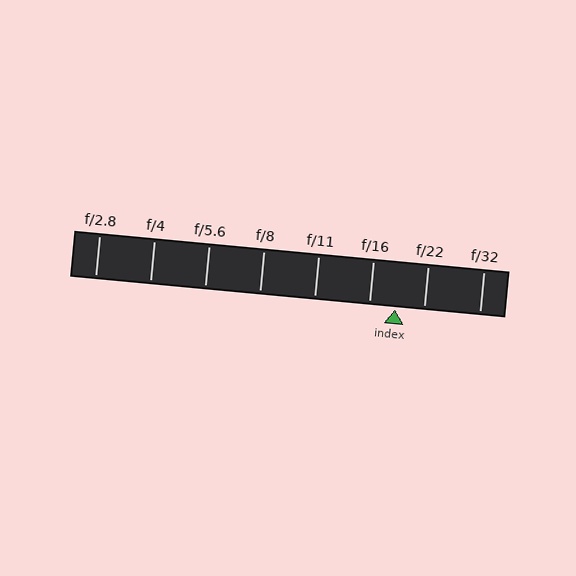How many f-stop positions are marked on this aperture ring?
There are 8 f-stop positions marked.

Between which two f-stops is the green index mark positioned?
The index mark is between f/16 and f/22.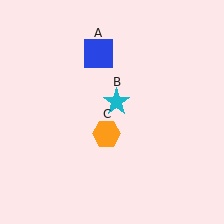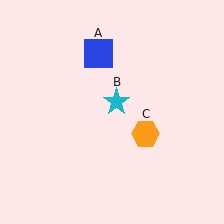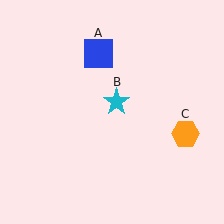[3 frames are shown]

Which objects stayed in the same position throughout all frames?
Blue square (object A) and cyan star (object B) remained stationary.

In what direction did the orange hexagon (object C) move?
The orange hexagon (object C) moved right.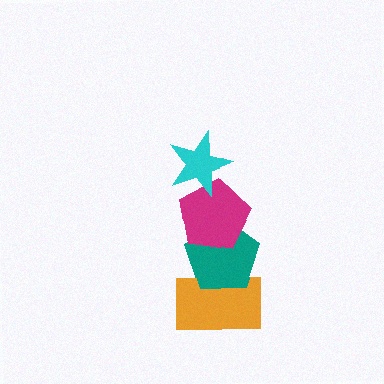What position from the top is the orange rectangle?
The orange rectangle is 4th from the top.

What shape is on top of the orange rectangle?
The teal pentagon is on top of the orange rectangle.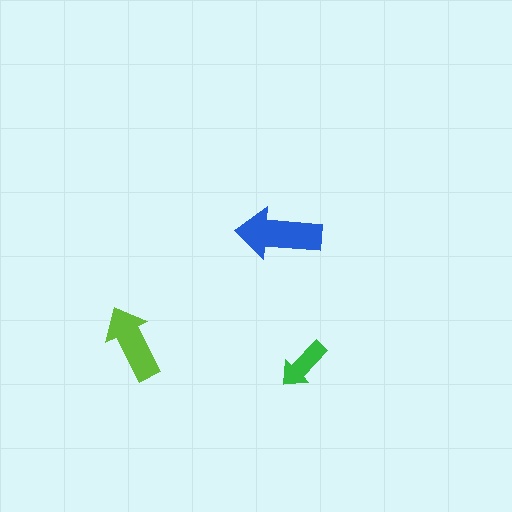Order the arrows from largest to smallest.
the blue one, the lime one, the green one.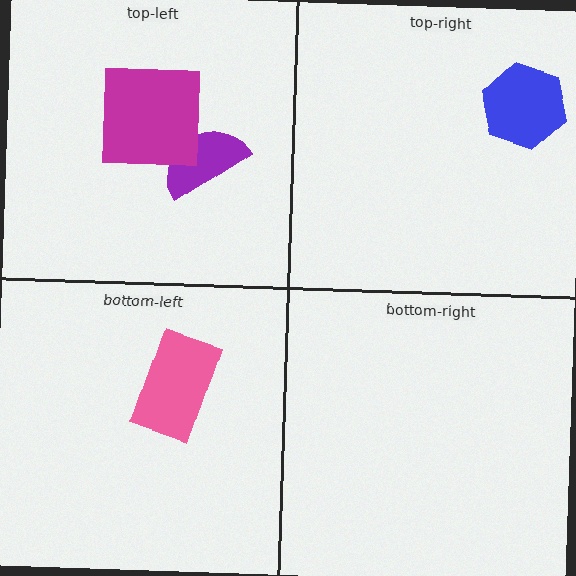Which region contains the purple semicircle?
The top-left region.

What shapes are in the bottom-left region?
The pink rectangle.